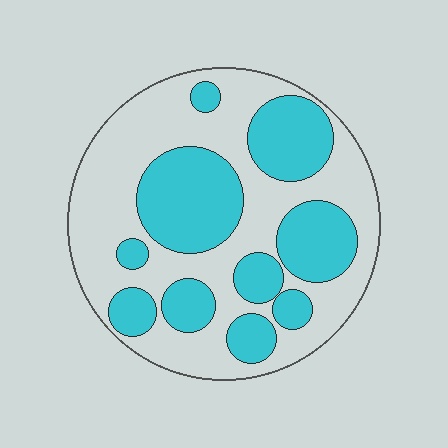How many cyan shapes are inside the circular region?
10.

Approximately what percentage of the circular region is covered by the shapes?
Approximately 40%.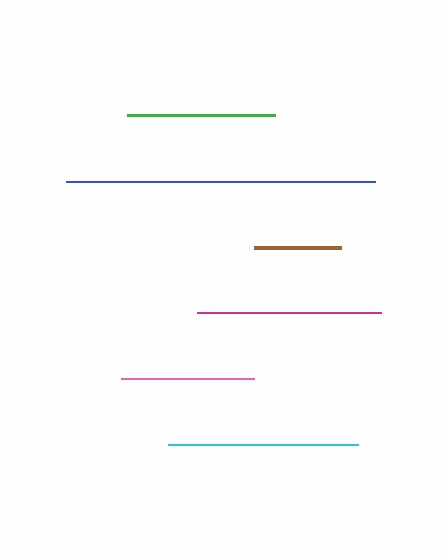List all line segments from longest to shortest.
From longest to shortest: blue, cyan, magenta, green, pink, brown.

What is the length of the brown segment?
The brown segment is approximately 87 pixels long.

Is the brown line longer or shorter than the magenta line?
The magenta line is longer than the brown line.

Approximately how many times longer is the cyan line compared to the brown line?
The cyan line is approximately 2.2 times the length of the brown line.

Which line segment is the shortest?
The brown line is the shortest at approximately 87 pixels.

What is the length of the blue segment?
The blue segment is approximately 309 pixels long.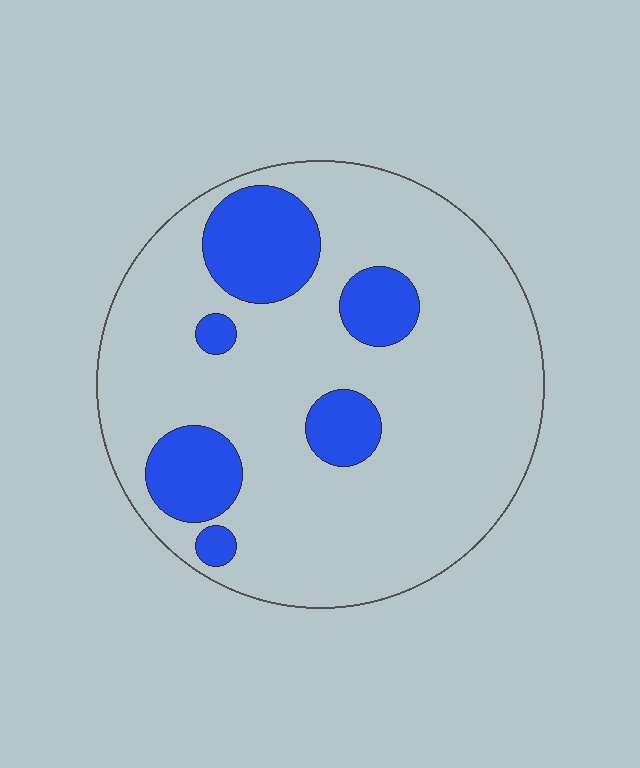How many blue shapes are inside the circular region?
6.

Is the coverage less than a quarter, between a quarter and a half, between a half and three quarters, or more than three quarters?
Less than a quarter.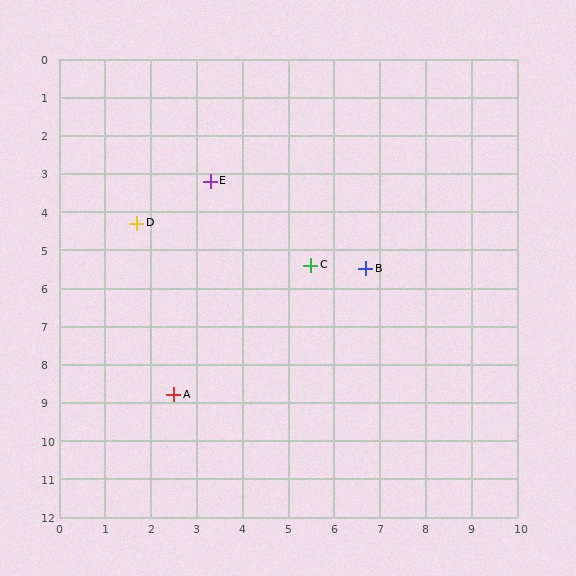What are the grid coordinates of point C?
Point C is at approximately (5.5, 5.4).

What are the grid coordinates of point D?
Point D is at approximately (1.7, 4.3).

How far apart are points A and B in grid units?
Points A and B are about 5.3 grid units apart.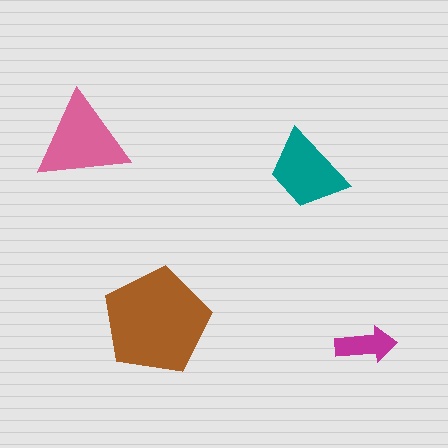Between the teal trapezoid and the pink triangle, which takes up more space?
The pink triangle.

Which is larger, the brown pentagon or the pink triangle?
The brown pentagon.